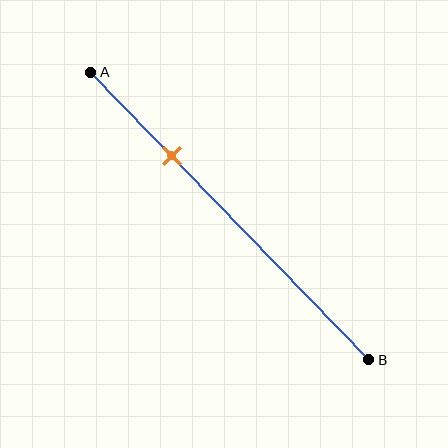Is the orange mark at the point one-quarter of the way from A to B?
No, the mark is at about 30% from A, not at the 25% one-quarter point.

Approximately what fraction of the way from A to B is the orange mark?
The orange mark is approximately 30% of the way from A to B.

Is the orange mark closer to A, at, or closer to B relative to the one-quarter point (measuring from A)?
The orange mark is closer to point B than the one-quarter point of segment AB.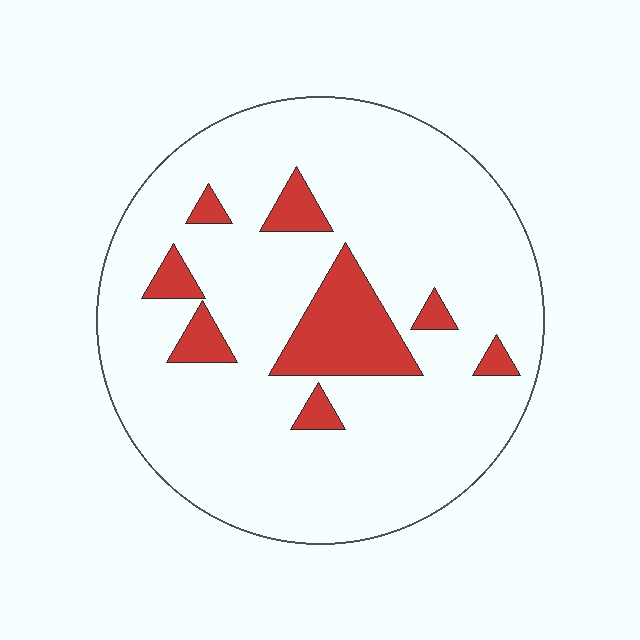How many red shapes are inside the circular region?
8.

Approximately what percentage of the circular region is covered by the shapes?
Approximately 15%.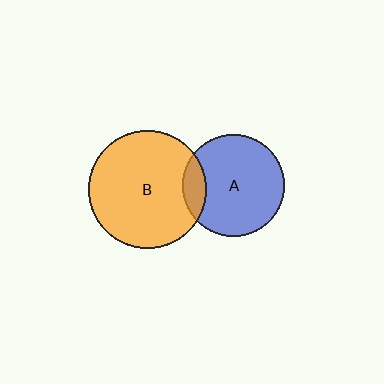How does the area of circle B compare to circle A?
Approximately 1.3 times.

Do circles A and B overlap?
Yes.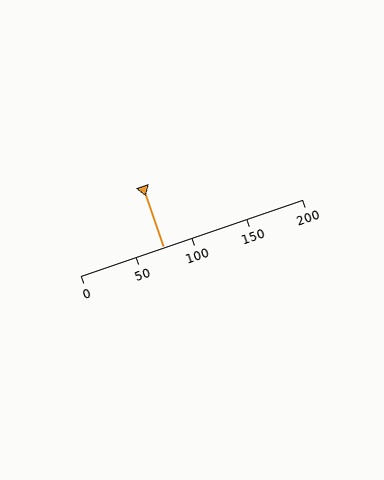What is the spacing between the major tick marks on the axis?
The major ticks are spaced 50 apart.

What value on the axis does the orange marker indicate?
The marker indicates approximately 75.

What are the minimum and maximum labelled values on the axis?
The axis runs from 0 to 200.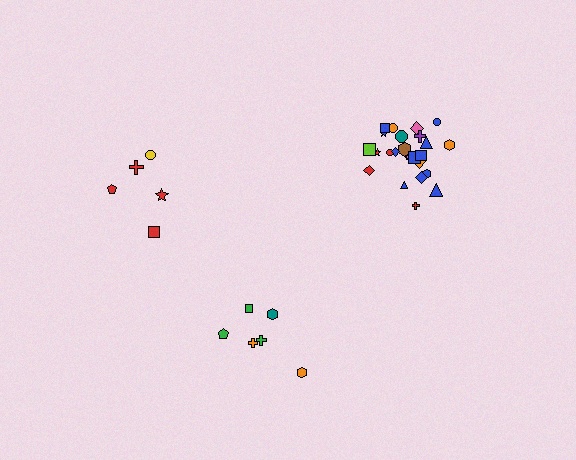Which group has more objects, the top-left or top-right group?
The top-right group.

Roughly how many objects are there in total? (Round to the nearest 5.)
Roughly 35 objects in total.